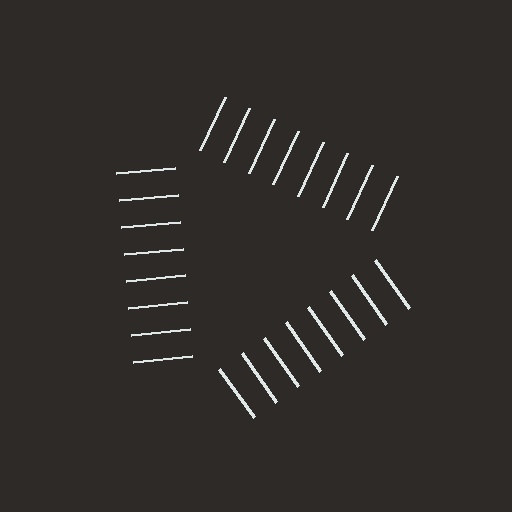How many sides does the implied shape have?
3 sides — the line-ends trace a triangle.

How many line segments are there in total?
24 — 8 along each of the 3 edges.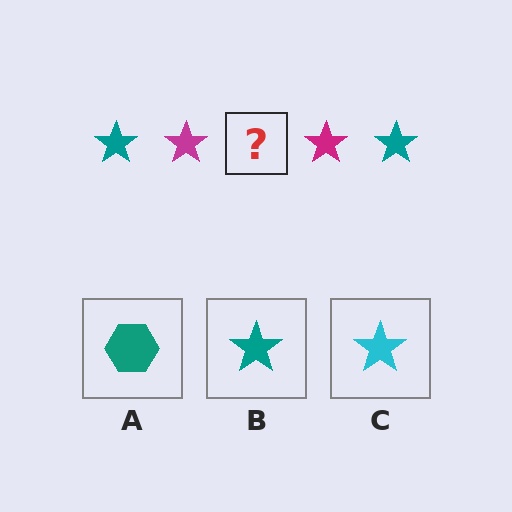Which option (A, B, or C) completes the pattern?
B.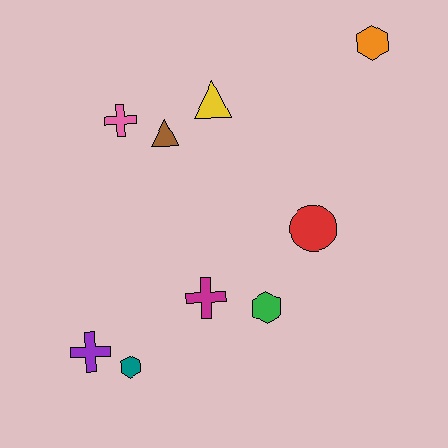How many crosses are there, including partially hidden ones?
There are 3 crosses.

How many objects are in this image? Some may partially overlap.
There are 9 objects.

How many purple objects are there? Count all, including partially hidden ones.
There is 1 purple object.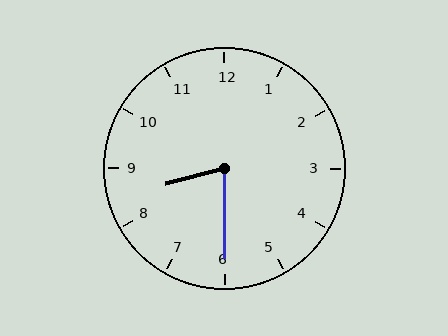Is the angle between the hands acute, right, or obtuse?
It is acute.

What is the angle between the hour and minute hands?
Approximately 75 degrees.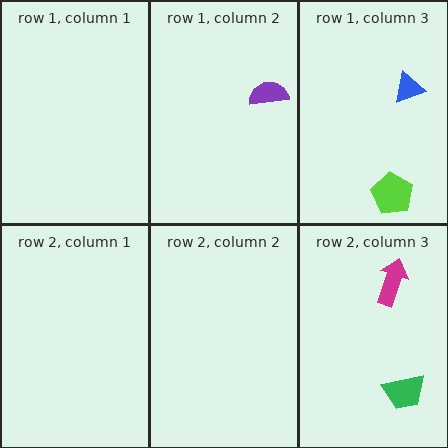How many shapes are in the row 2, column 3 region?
2.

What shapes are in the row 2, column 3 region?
The green trapezoid, the magenta arrow.